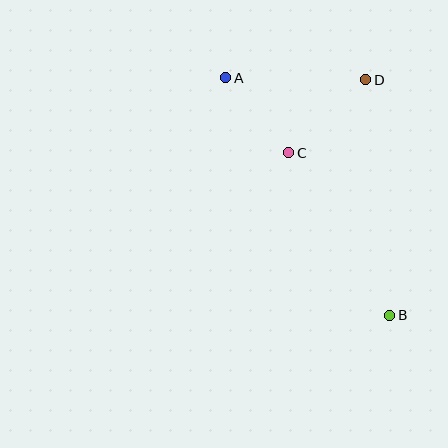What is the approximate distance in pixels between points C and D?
The distance between C and D is approximately 106 pixels.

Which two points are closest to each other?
Points A and C are closest to each other.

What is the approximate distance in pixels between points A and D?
The distance between A and D is approximately 140 pixels.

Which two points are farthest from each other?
Points A and B are farthest from each other.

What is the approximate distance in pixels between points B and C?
The distance between B and C is approximately 192 pixels.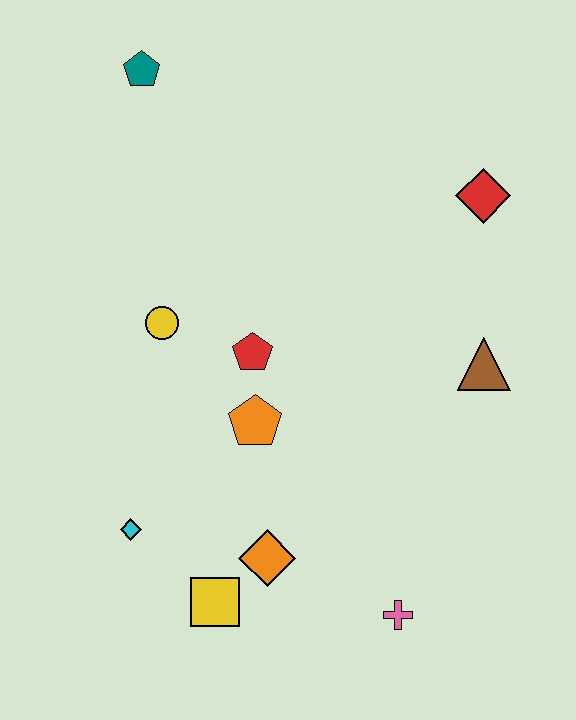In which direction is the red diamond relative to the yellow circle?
The red diamond is to the right of the yellow circle.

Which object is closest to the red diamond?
The brown triangle is closest to the red diamond.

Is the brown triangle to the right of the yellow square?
Yes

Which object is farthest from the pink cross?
The teal pentagon is farthest from the pink cross.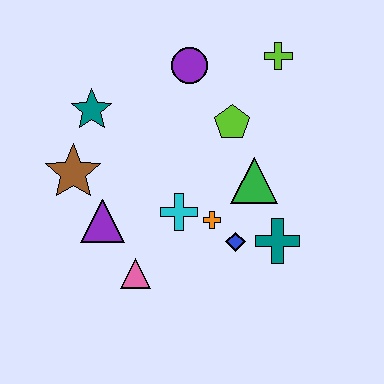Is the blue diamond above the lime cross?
No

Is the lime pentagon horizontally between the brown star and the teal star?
No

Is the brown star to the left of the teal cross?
Yes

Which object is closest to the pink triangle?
The purple triangle is closest to the pink triangle.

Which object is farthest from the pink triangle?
The lime cross is farthest from the pink triangle.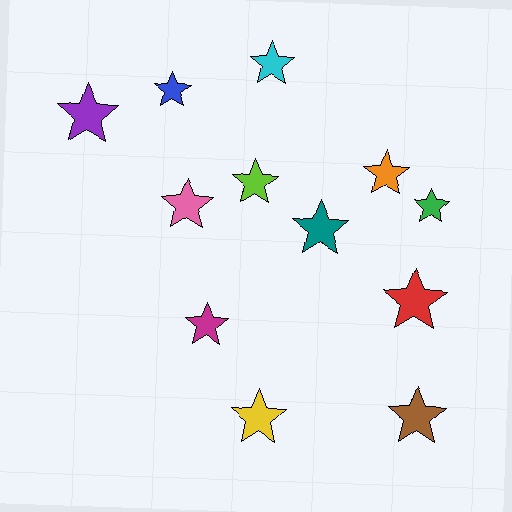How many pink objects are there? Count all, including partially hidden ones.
There is 1 pink object.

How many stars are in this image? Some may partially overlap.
There are 12 stars.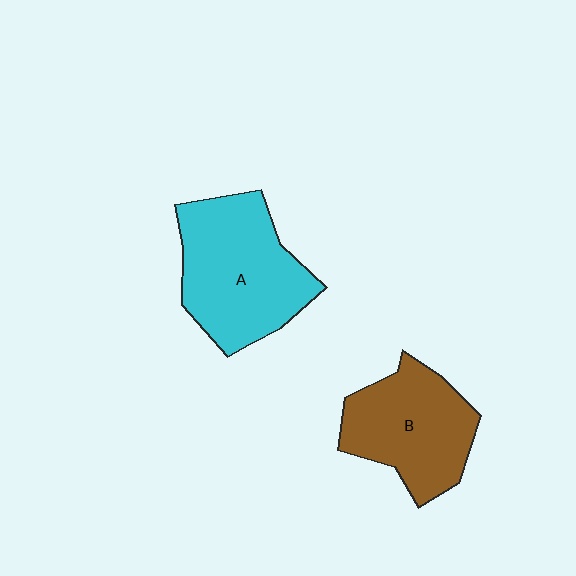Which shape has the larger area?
Shape A (cyan).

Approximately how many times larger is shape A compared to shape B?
Approximately 1.2 times.